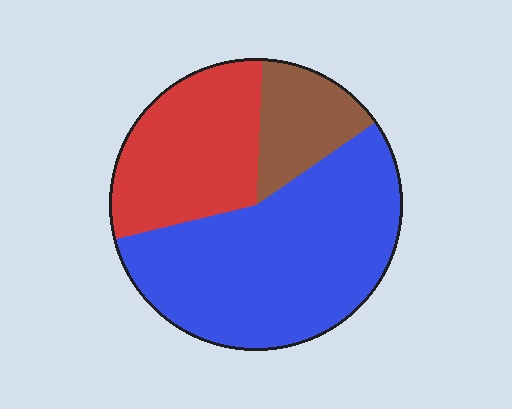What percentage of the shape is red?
Red takes up about one third (1/3) of the shape.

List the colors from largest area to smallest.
From largest to smallest: blue, red, brown.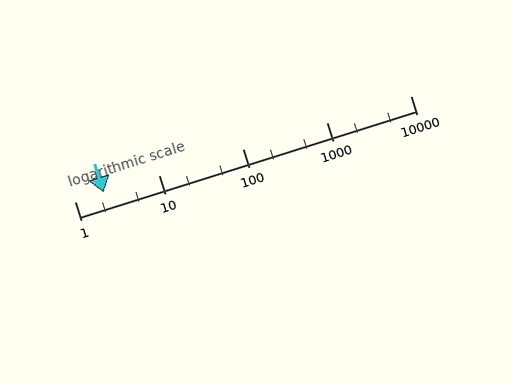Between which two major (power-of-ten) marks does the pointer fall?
The pointer is between 1 and 10.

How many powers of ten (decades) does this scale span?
The scale spans 4 decades, from 1 to 10000.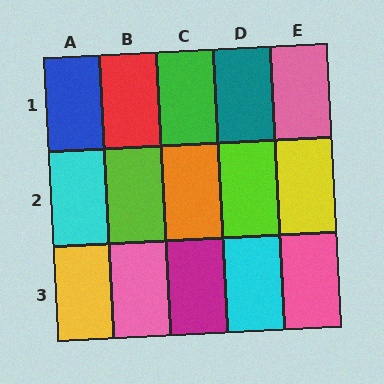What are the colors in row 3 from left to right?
Yellow, pink, magenta, cyan, pink.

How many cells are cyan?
2 cells are cyan.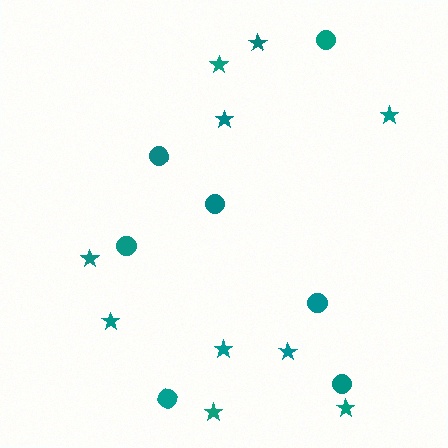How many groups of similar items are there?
There are 2 groups: one group of stars (10) and one group of circles (7).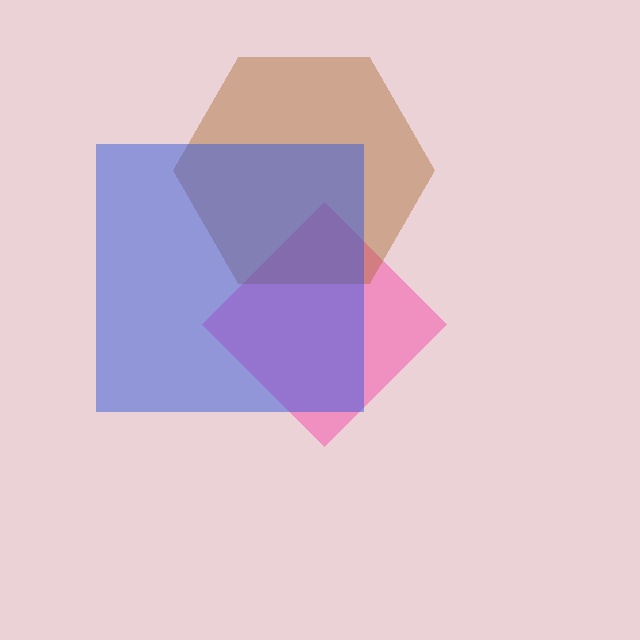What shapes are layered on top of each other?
The layered shapes are: a pink diamond, a brown hexagon, a blue square.